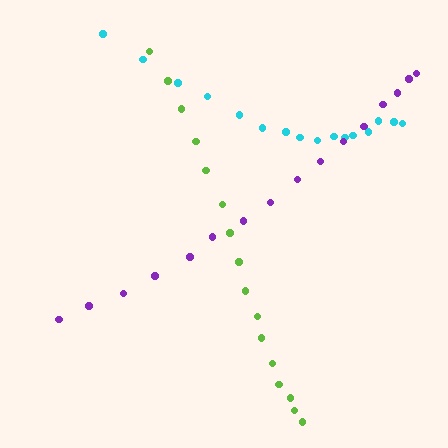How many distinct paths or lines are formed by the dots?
There are 3 distinct paths.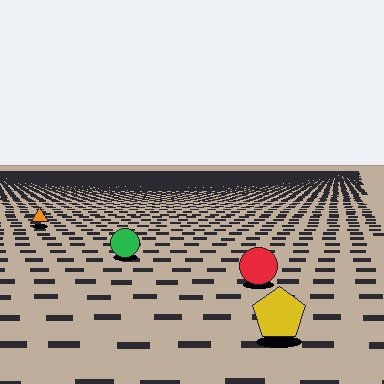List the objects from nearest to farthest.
From nearest to farthest: the yellow pentagon, the red circle, the green circle, the orange triangle.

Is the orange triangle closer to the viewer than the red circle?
No. The red circle is closer — you can tell from the texture gradient: the ground texture is coarser near it.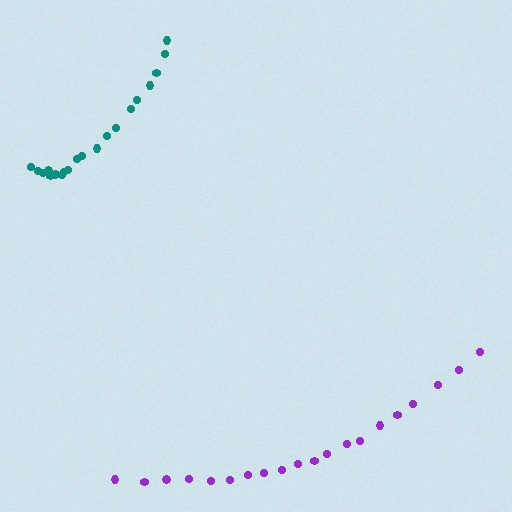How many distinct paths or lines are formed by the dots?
There are 2 distinct paths.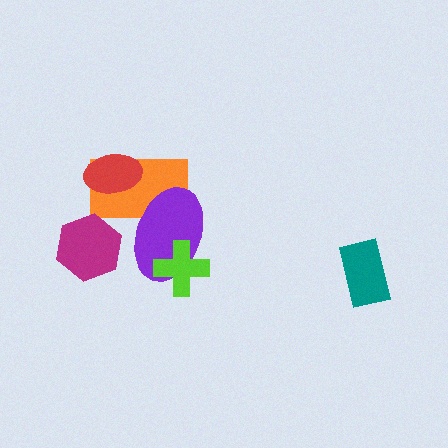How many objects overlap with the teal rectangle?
0 objects overlap with the teal rectangle.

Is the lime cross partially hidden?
No, no other shape covers it.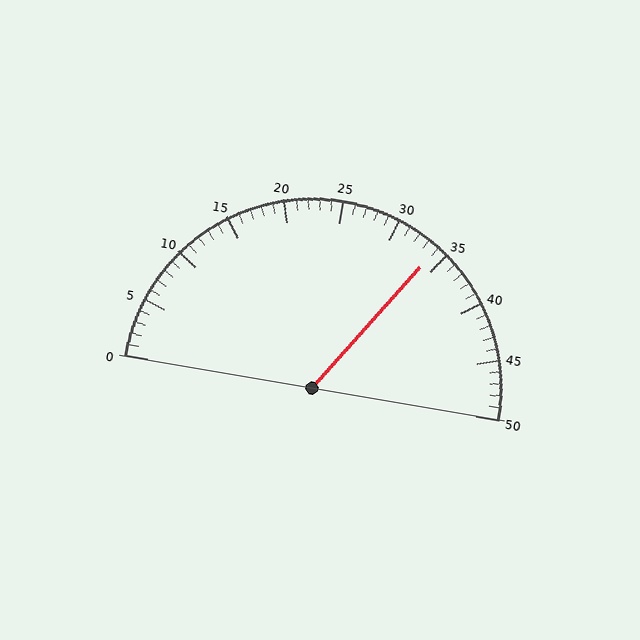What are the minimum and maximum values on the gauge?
The gauge ranges from 0 to 50.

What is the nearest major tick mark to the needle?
The nearest major tick mark is 35.